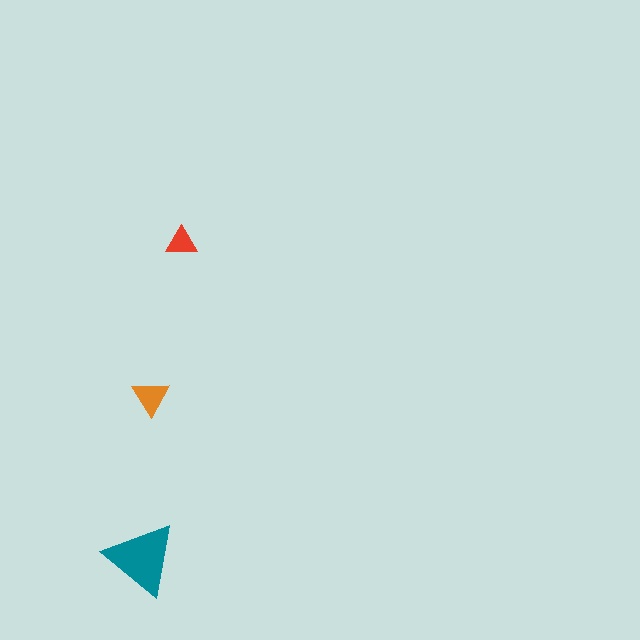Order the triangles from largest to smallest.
the teal one, the orange one, the red one.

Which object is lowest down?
The teal triangle is bottommost.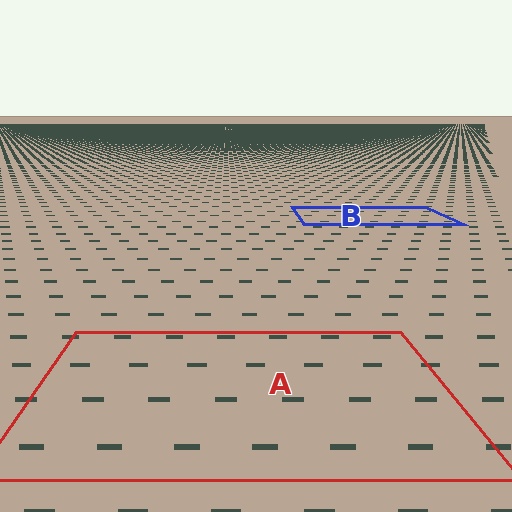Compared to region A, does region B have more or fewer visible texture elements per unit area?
Region B has more texture elements per unit area — they are packed more densely because it is farther away.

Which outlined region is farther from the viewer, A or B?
Region B is farther from the viewer — the texture elements inside it appear smaller and more densely packed.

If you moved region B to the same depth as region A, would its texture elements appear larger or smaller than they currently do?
They would appear larger. At a closer depth, the same texture elements are projected at a bigger on-screen size.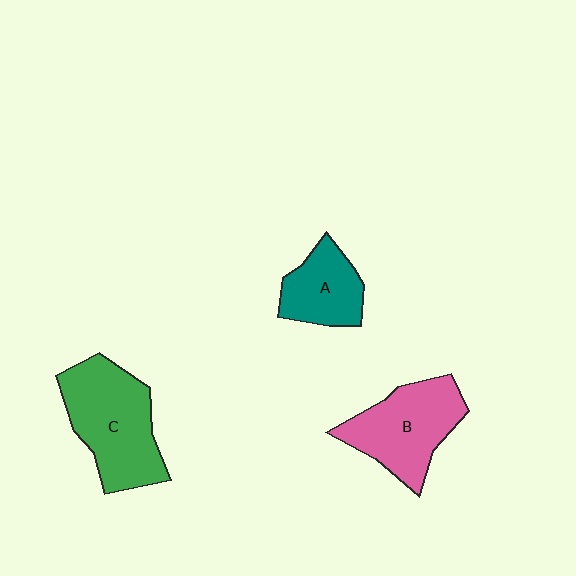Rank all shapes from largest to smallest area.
From largest to smallest: C (green), B (pink), A (teal).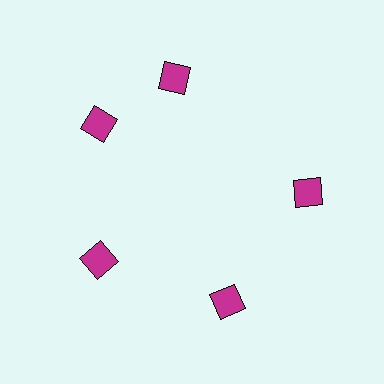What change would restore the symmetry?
The symmetry would be restored by rotating it back into even spacing with its neighbors so that all 5 diamonds sit at equal angles and equal distance from the center.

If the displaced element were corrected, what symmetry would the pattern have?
It would have 5-fold rotational symmetry — the pattern would map onto itself every 72 degrees.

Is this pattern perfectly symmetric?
No. The 5 magenta diamonds are arranged in a ring, but one element near the 1 o'clock position is rotated out of alignment along the ring, breaking the 5-fold rotational symmetry.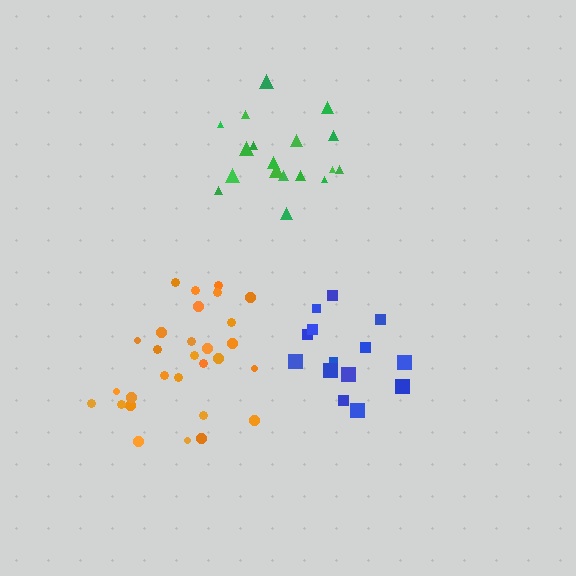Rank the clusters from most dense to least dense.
orange, blue, green.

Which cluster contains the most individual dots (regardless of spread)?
Orange (29).